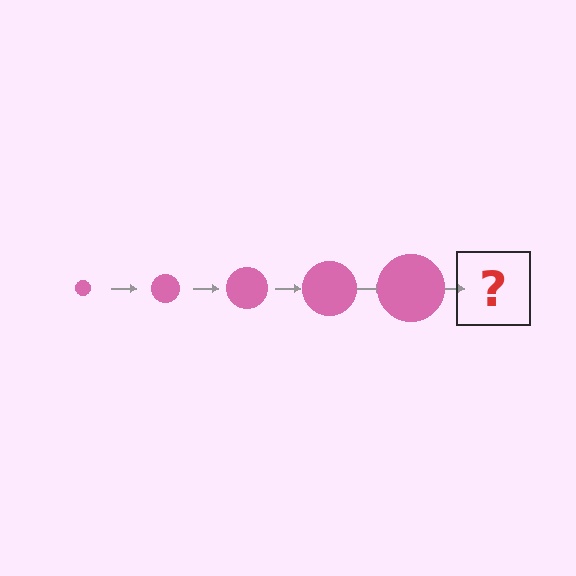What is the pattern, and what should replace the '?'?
The pattern is that the circle gets progressively larger each step. The '?' should be a pink circle, larger than the previous one.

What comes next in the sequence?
The next element should be a pink circle, larger than the previous one.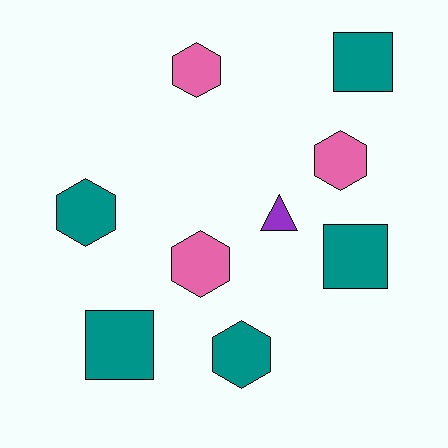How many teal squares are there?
There are 3 teal squares.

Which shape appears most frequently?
Hexagon, with 5 objects.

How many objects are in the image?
There are 9 objects.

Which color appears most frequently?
Teal, with 5 objects.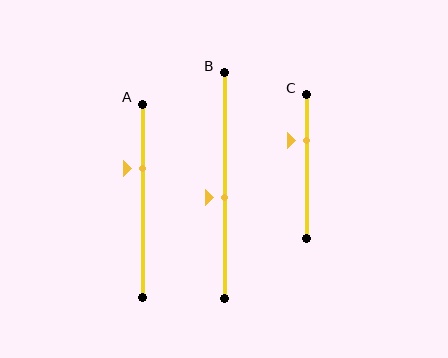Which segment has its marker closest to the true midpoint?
Segment B has its marker closest to the true midpoint.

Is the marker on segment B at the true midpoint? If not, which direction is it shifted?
No, the marker on segment B is shifted downward by about 6% of the segment length.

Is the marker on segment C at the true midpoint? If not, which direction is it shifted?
No, the marker on segment C is shifted upward by about 18% of the segment length.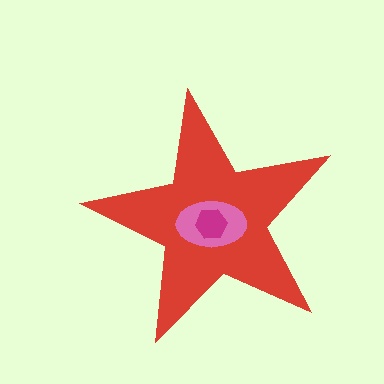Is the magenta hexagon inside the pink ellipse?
Yes.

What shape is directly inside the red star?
The pink ellipse.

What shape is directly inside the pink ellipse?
The magenta hexagon.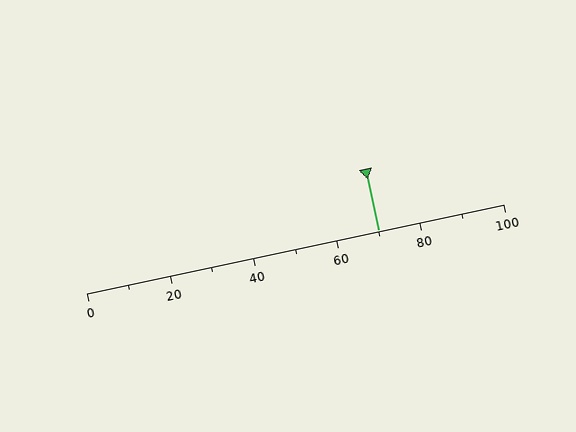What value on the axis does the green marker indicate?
The marker indicates approximately 70.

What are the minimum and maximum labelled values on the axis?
The axis runs from 0 to 100.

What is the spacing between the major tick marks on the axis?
The major ticks are spaced 20 apart.